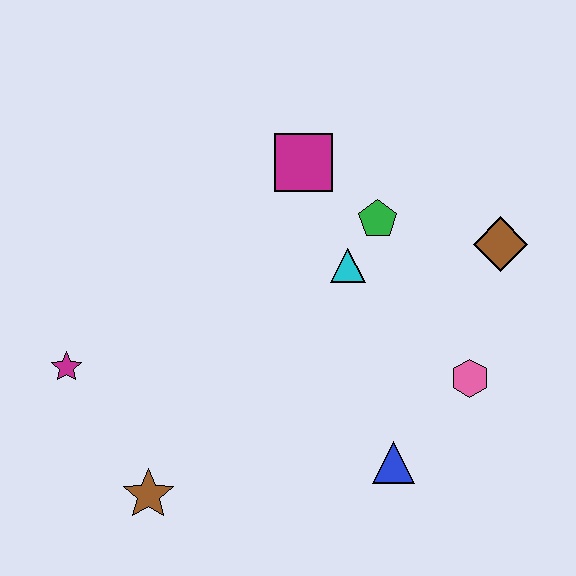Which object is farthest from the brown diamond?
The magenta star is farthest from the brown diamond.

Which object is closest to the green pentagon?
The cyan triangle is closest to the green pentagon.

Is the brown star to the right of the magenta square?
No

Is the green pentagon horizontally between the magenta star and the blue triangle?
Yes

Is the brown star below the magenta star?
Yes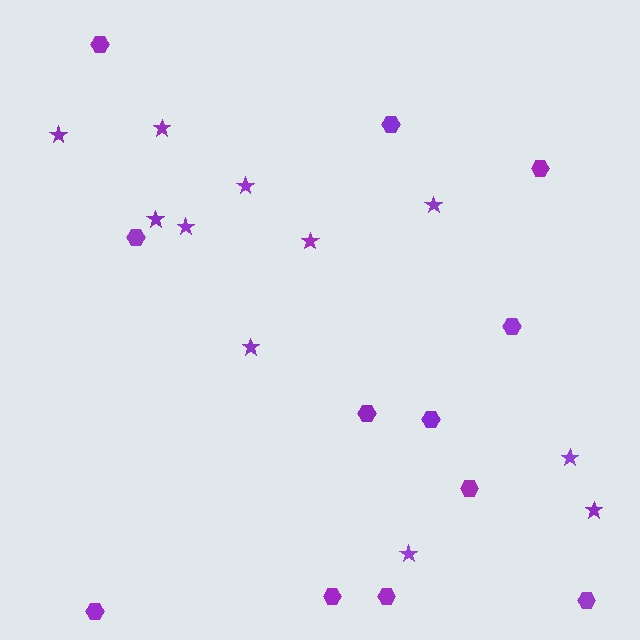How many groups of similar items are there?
There are 2 groups: one group of hexagons (12) and one group of stars (11).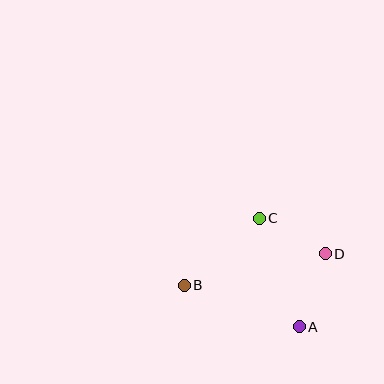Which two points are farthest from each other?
Points B and D are farthest from each other.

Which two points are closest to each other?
Points C and D are closest to each other.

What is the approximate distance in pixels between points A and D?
The distance between A and D is approximately 77 pixels.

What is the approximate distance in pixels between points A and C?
The distance between A and C is approximately 116 pixels.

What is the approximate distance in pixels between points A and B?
The distance between A and B is approximately 122 pixels.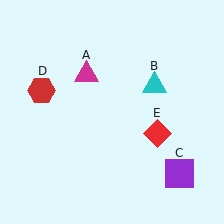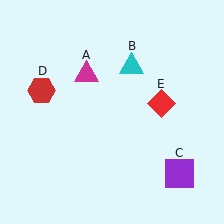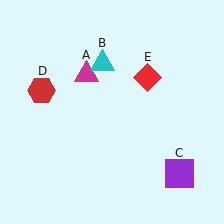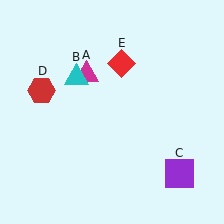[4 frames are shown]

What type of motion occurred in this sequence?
The cyan triangle (object B), red diamond (object E) rotated counterclockwise around the center of the scene.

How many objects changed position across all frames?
2 objects changed position: cyan triangle (object B), red diamond (object E).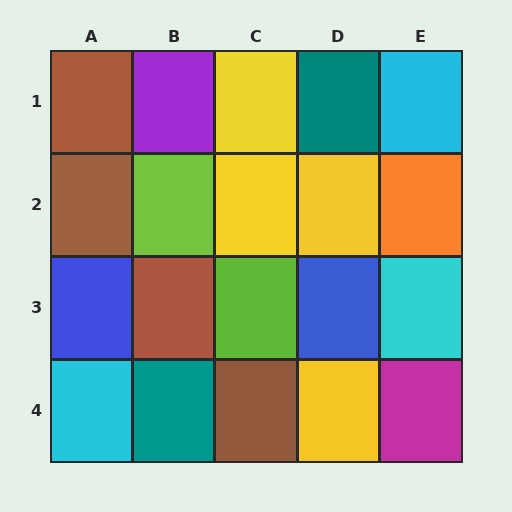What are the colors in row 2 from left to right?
Brown, lime, yellow, yellow, orange.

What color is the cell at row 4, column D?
Yellow.